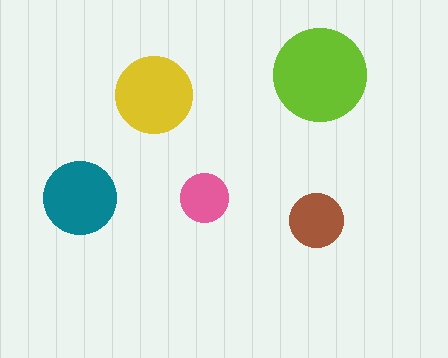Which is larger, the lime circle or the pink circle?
The lime one.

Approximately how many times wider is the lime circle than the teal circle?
About 1.5 times wider.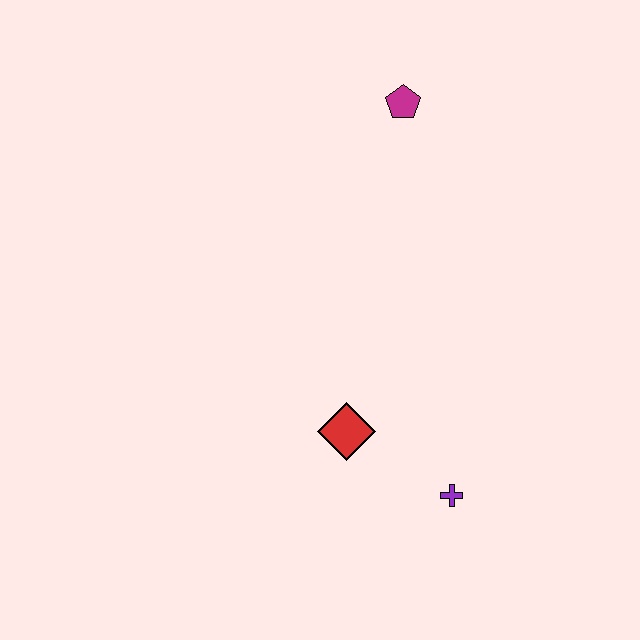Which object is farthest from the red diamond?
The magenta pentagon is farthest from the red diamond.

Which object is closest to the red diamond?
The purple cross is closest to the red diamond.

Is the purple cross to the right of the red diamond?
Yes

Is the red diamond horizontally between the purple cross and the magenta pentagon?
No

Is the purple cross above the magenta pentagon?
No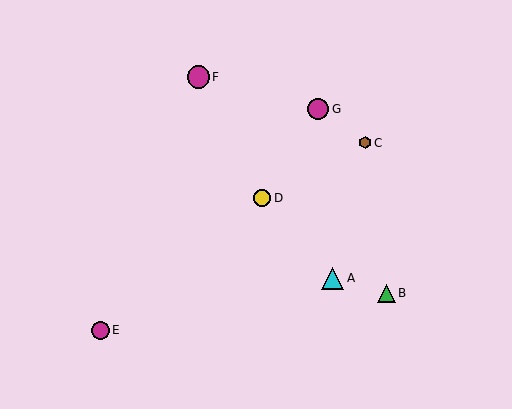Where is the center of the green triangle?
The center of the green triangle is at (386, 293).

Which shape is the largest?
The magenta circle (labeled F) is the largest.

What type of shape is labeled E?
Shape E is a magenta circle.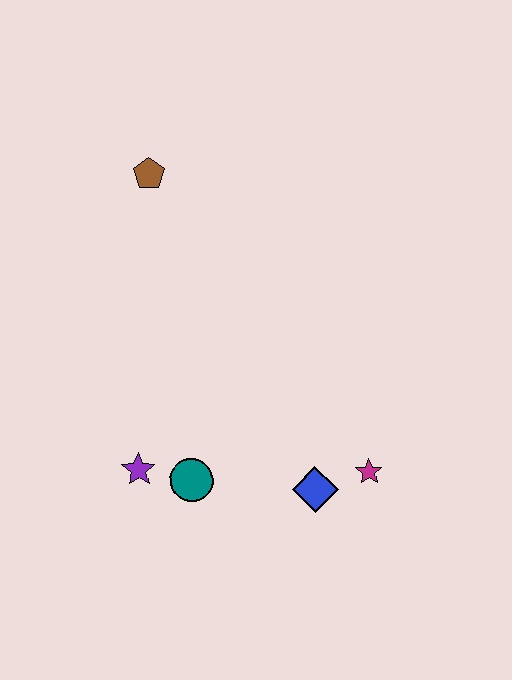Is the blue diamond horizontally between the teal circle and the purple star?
No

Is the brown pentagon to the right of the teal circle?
No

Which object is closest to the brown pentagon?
The purple star is closest to the brown pentagon.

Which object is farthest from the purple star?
The brown pentagon is farthest from the purple star.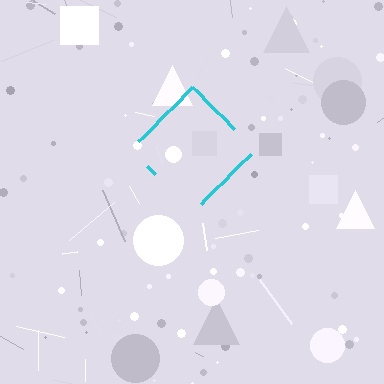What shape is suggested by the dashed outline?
The dashed outline suggests a diamond.